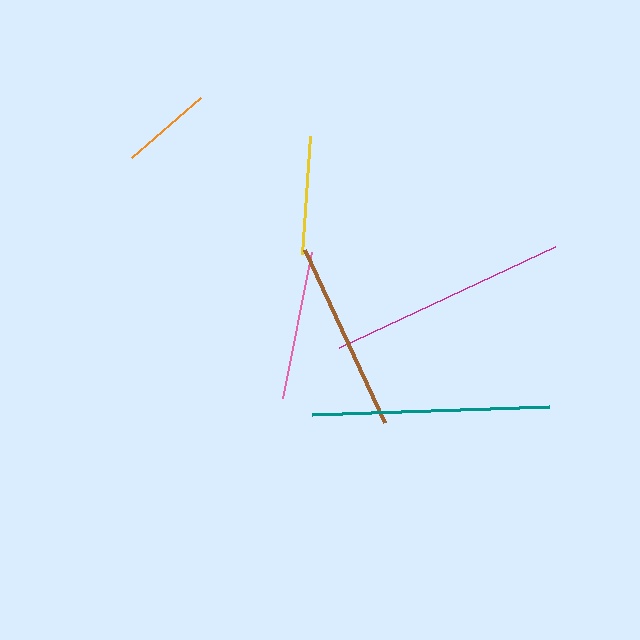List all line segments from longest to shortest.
From longest to shortest: magenta, teal, brown, pink, yellow, orange.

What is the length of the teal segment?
The teal segment is approximately 238 pixels long.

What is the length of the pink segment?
The pink segment is approximately 149 pixels long.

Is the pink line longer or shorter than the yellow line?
The pink line is longer than the yellow line.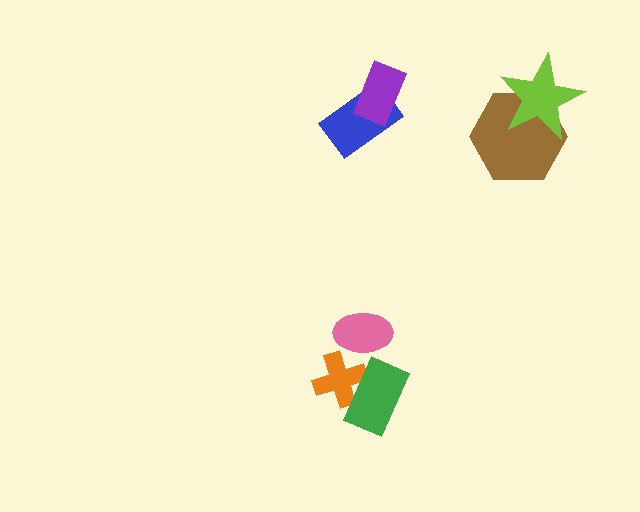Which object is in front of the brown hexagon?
The lime star is in front of the brown hexagon.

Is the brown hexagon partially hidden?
Yes, it is partially covered by another shape.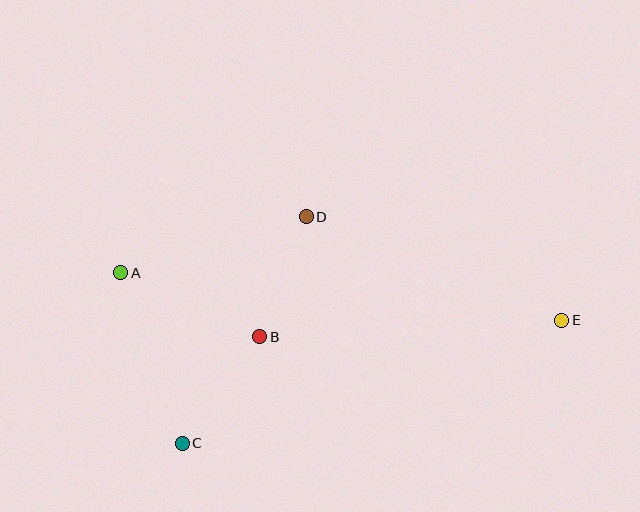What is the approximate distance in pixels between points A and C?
The distance between A and C is approximately 181 pixels.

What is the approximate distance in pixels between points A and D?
The distance between A and D is approximately 194 pixels.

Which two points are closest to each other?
Points B and D are closest to each other.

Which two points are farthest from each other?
Points A and E are farthest from each other.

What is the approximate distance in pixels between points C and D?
The distance between C and D is approximately 258 pixels.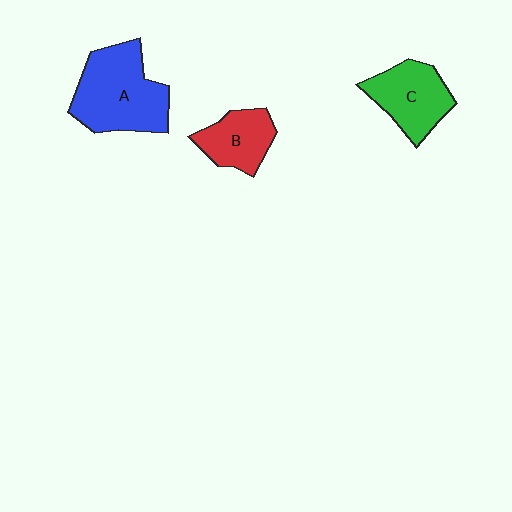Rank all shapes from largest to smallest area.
From largest to smallest: A (blue), C (green), B (red).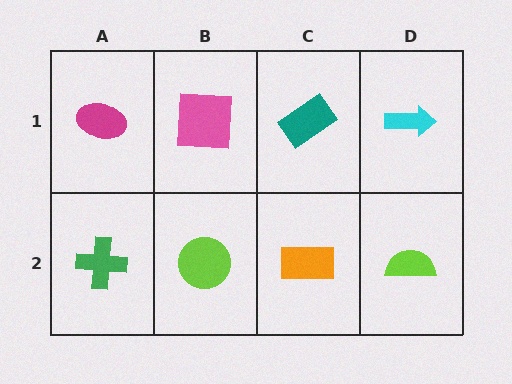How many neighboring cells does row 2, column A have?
2.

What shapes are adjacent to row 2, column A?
A magenta ellipse (row 1, column A), a lime circle (row 2, column B).